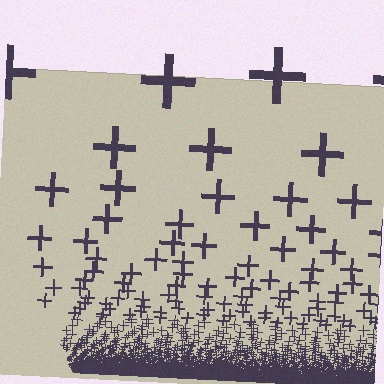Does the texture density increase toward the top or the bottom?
Density increases toward the bottom.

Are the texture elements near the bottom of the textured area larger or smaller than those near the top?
Smaller. The gradient is inverted — elements near the bottom are smaller and denser.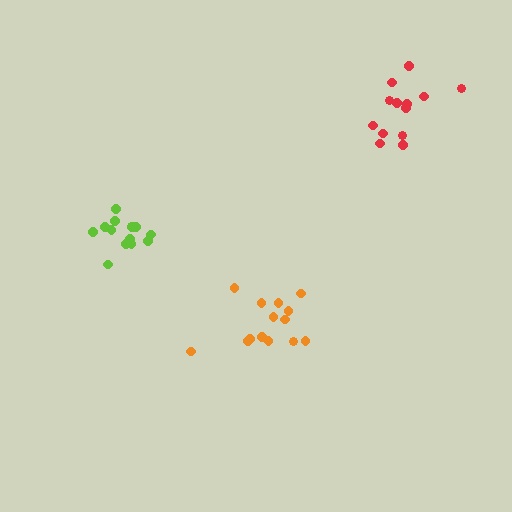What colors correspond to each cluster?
The clusters are colored: orange, lime, red.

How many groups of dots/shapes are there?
There are 3 groups.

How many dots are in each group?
Group 1: 14 dots, Group 2: 14 dots, Group 3: 13 dots (41 total).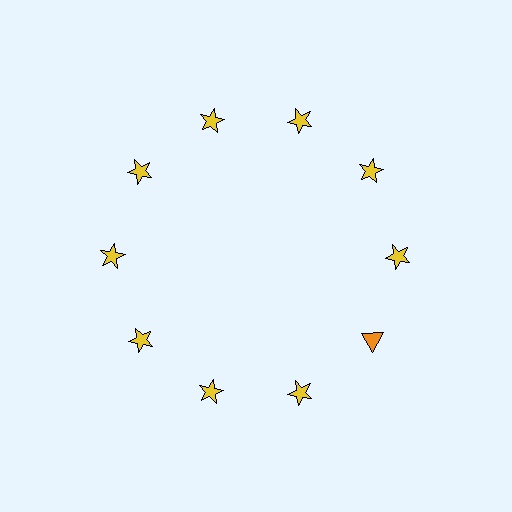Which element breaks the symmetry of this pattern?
The orange triangle at roughly the 4 o'clock position breaks the symmetry. All other shapes are yellow stars.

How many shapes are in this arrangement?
There are 10 shapes arranged in a ring pattern.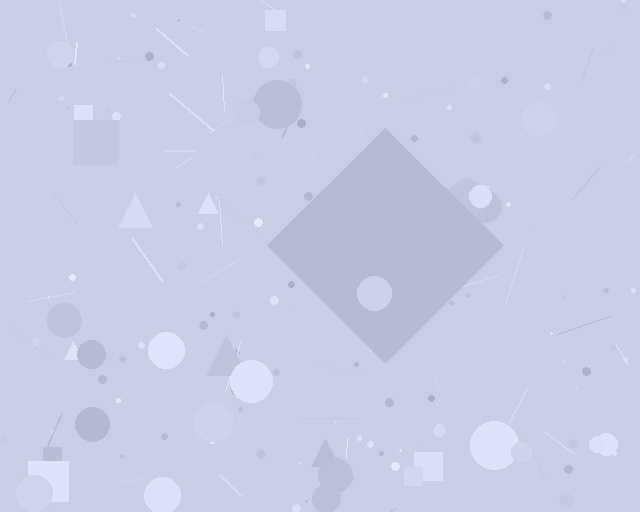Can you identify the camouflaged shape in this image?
The camouflaged shape is a diamond.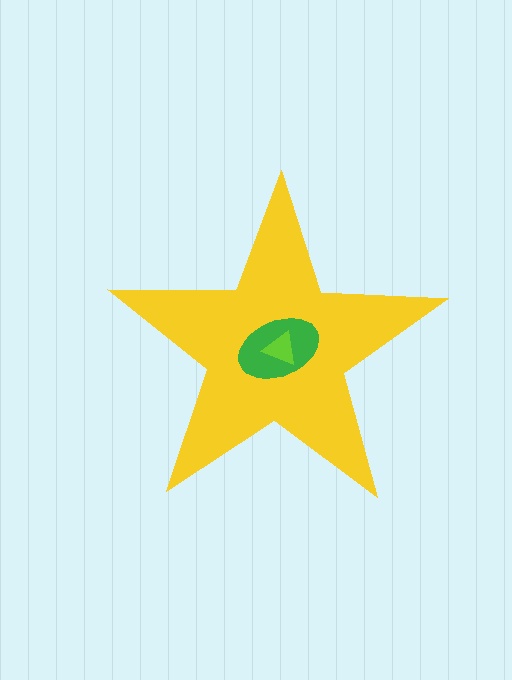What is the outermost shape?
The yellow star.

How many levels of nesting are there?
3.